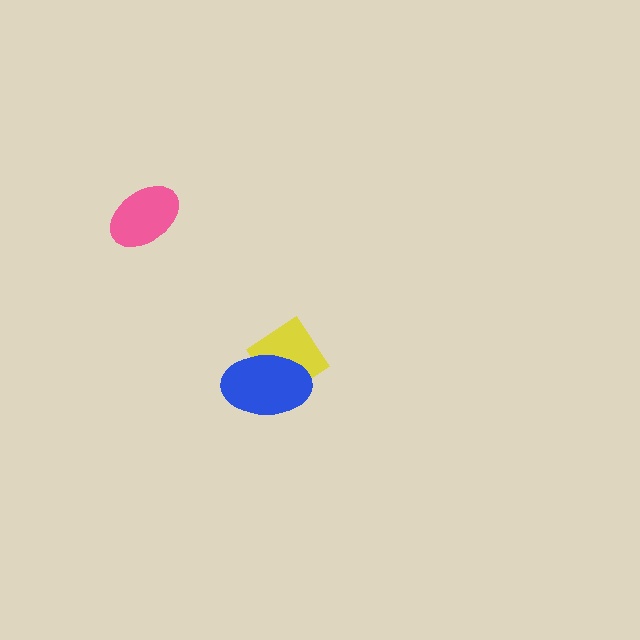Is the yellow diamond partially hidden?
Yes, it is partially covered by another shape.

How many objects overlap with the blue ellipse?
1 object overlaps with the blue ellipse.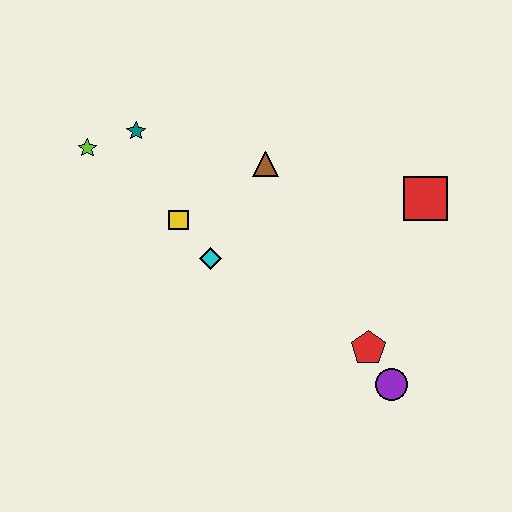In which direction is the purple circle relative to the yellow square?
The purple circle is to the right of the yellow square.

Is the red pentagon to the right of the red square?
No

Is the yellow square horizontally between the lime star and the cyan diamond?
Yes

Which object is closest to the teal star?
The lime star is closest to the teal star.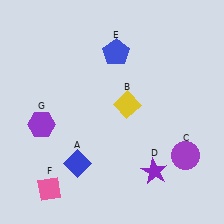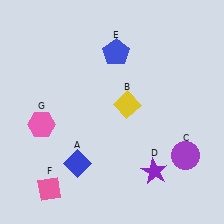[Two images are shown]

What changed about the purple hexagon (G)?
In Image 1, G is purple. In Image 2, it changed to pink.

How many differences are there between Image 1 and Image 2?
There is 1 difference between the two images.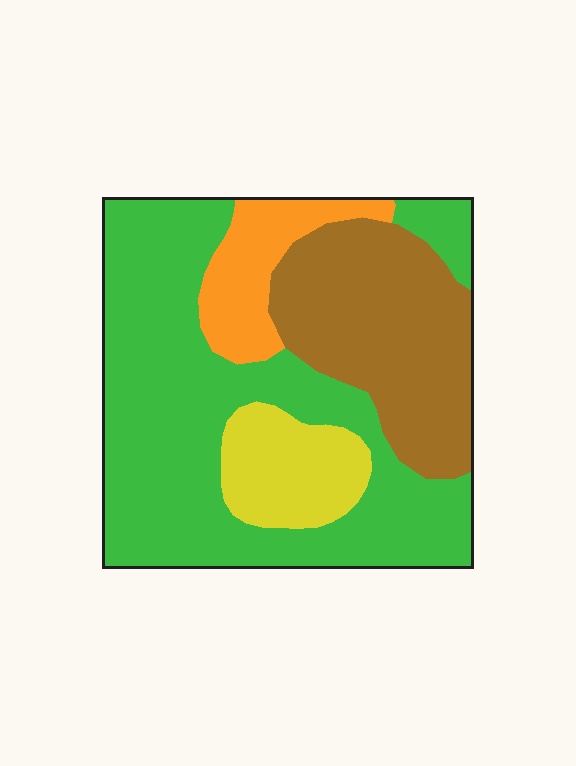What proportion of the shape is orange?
Orange covers roughly 10% of the shape.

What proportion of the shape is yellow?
Yellow covers around 10% of the shape.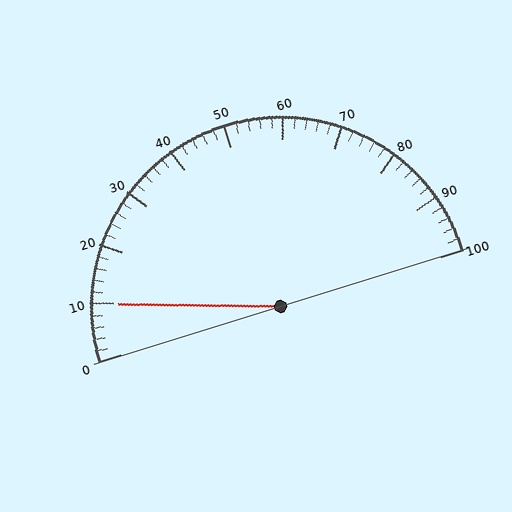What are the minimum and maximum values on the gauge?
The gauge ranges from 0 to 100.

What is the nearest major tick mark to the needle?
The nearest major tick mark is 10.